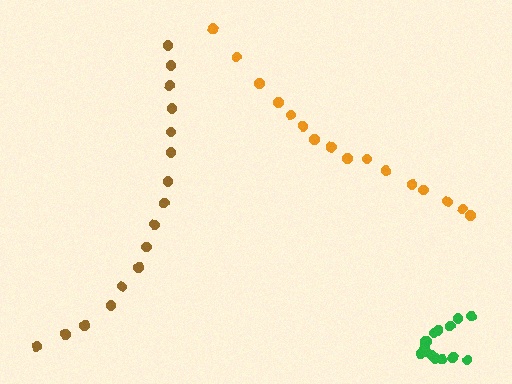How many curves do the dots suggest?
There are 3 distinct paths.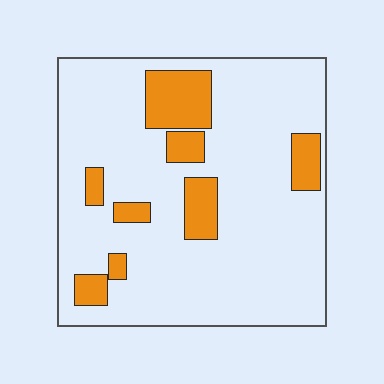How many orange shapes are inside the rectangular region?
8.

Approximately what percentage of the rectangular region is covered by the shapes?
Approximately 15%.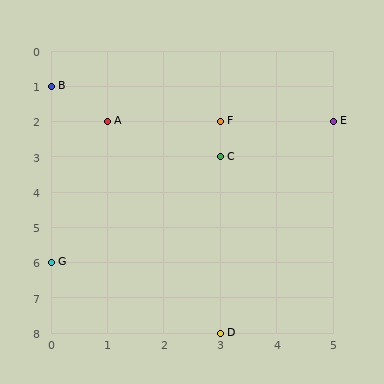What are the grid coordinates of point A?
Point A is at grid coordinates (1, 2).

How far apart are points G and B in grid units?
Points G and B are 5 rows apart.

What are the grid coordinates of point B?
Point B is at grid coordinates (0, 1).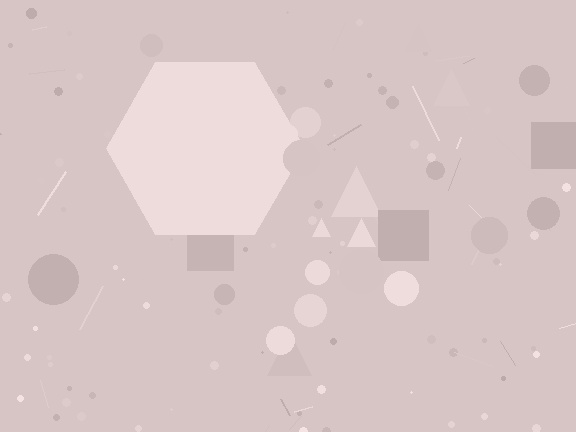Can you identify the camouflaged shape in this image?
The camouflaged shape is a hexagon.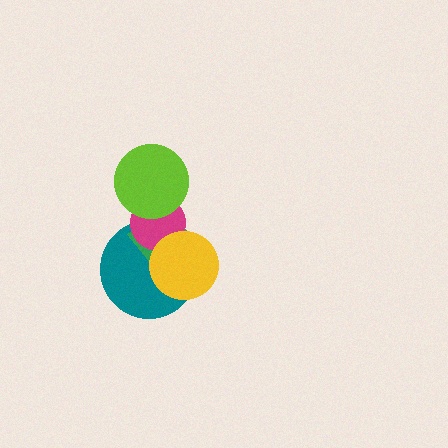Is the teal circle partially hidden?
Yes, it is partially covered by another shape.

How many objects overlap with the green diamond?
4 objects overlap with the green diamond.